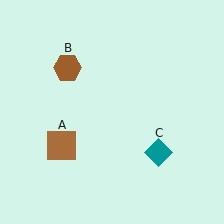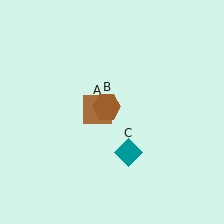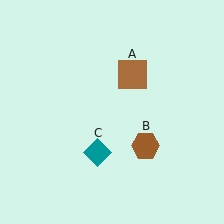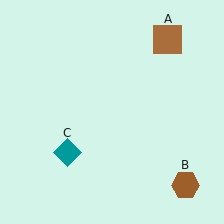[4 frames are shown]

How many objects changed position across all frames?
3 objects changed position: brown square (object A), brown hexagon (object B), teal diamond (object C).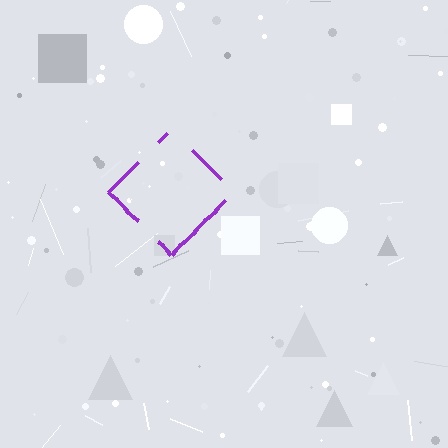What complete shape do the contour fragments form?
The contour fragments form a diamond.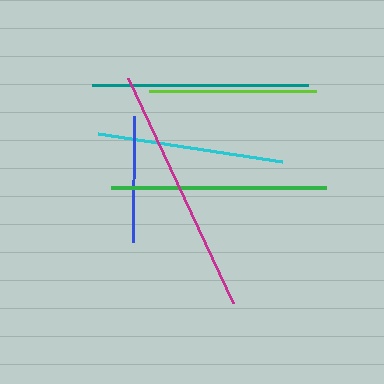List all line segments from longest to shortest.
From longest to shortest: magenta, green, teal, cyan, lime, blue.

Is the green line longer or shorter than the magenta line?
The magenta line is longer than the green line.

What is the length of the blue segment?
The blue segment is approximately 126 pixels long.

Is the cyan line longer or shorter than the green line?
The green line is longer than the cyan line.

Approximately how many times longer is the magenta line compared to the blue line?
The magenta line is approximately 2.0 times the length of the blue line.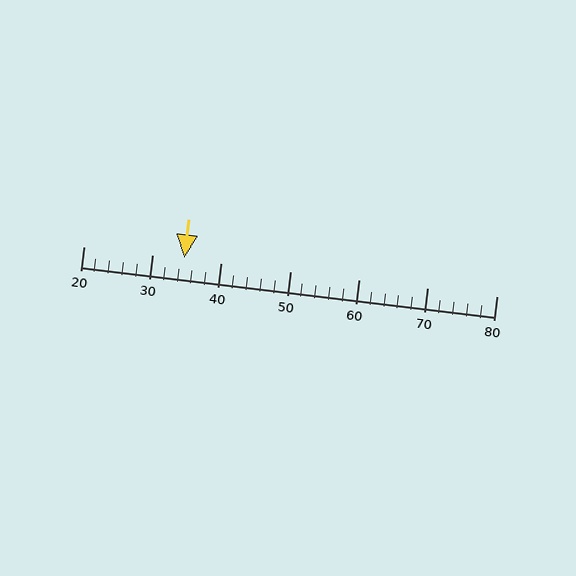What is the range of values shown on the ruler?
The ruler shows values from 20 to 80.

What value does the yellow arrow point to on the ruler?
The yellow arrow points to approximately 35.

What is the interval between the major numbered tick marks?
The major tick marks are spaced 10 units apart.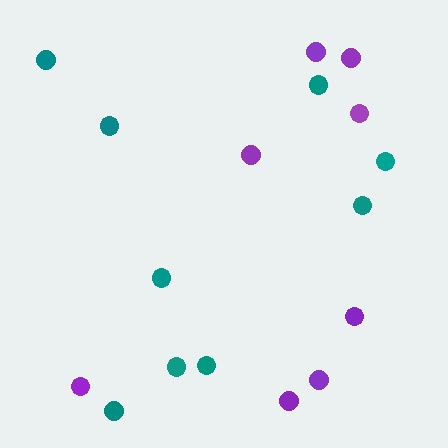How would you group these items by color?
There are 2 groups: one group of purple circles (8) and one group of teal circles (9).